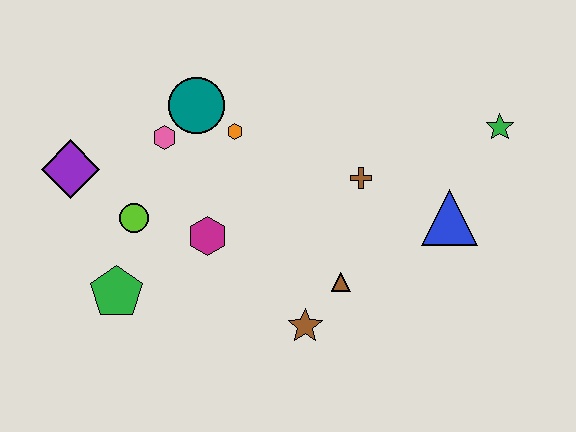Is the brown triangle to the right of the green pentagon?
Yes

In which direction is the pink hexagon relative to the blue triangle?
The pink hexagon is to the left of the blue triangle.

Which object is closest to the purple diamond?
The lime circle is closest to the purple diamond.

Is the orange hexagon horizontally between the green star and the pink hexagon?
Yes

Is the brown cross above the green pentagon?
Yes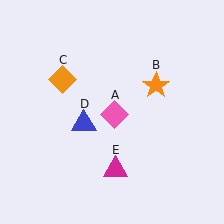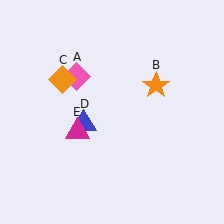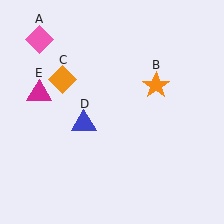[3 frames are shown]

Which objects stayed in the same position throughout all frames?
Orange star (object B) and orange diamond (object C) and blue triangle (object D) remained stationary.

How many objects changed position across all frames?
2 objects changed position: pink diamond (object A), magenta triangle (object E).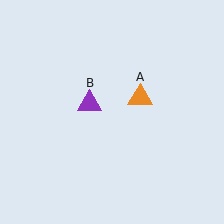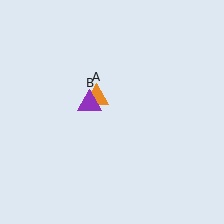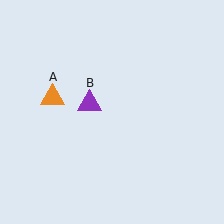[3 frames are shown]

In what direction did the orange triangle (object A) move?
The orange triangle (object A) moved left.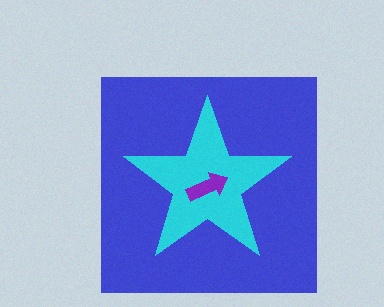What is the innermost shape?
The purple arrow.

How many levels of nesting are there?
3.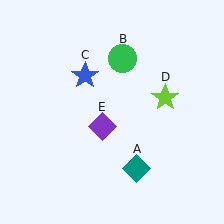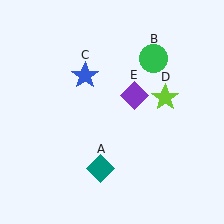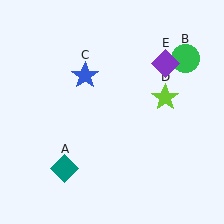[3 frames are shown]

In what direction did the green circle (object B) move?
The green circle (object B) moved right.